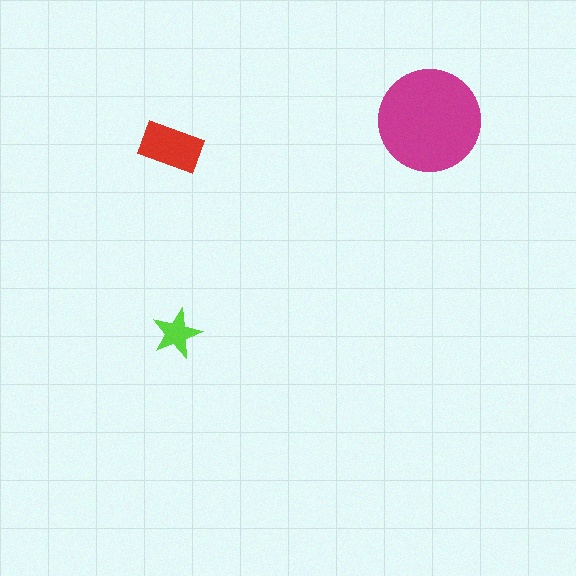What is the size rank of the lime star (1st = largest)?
3rd.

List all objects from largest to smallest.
The magenta circle, the red rectangle, the lime star.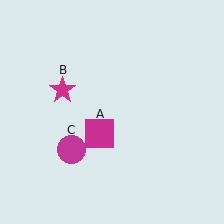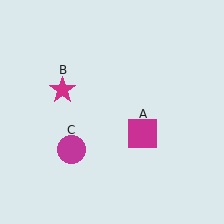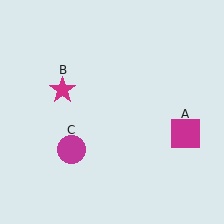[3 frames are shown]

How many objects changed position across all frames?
1 object changed position: magenta square (object A).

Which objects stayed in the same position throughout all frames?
Magenta star (object B) and magenta circle (object C) remained stationary.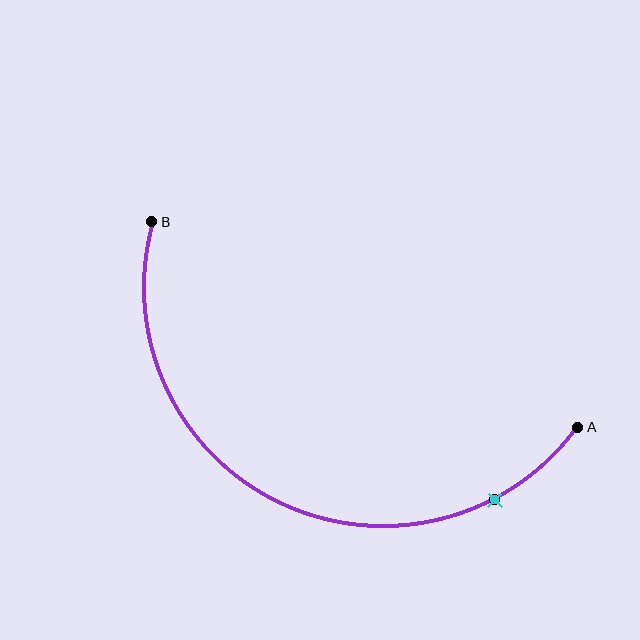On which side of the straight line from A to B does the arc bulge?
The arc bulges below the straight line connecting A and B.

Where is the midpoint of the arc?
The arc midpoint is the point on the curve farthest from the straight line joining A and B. It sits below that line.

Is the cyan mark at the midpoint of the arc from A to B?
No. The cyan mark lies on the arc but is closer to endpoint A. The arc midpoint would be at the point on the curve equidistant along the arc from both A and B.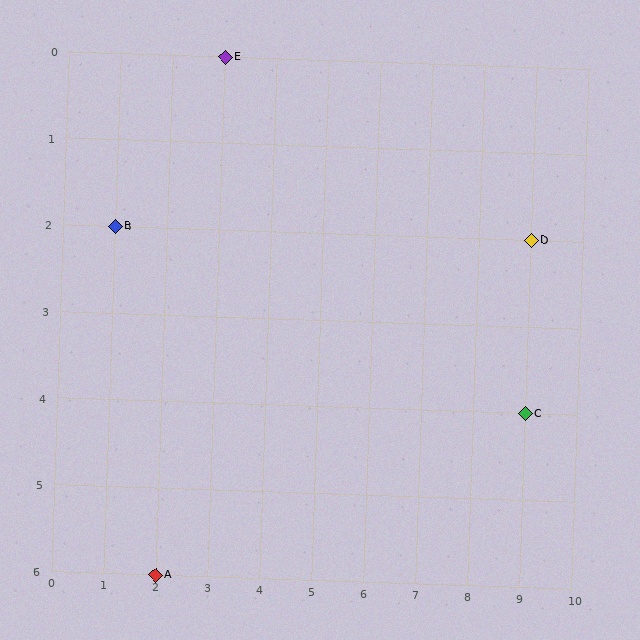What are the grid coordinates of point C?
Point C is at grid coordinates (9, 4).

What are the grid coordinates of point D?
Point D is at grid coordinates (9, 2).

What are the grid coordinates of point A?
Point A is at grid coordinates (2, 6).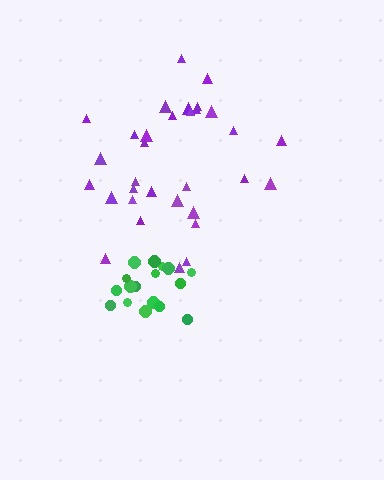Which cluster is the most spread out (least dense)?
Purple.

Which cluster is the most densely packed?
Green.